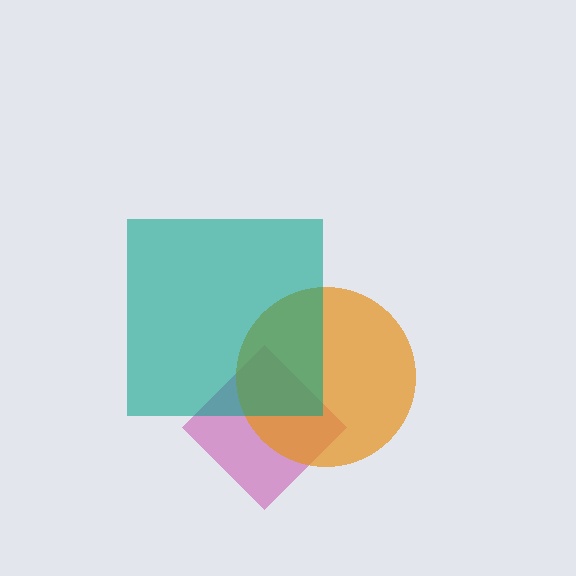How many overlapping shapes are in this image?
There are 3 overlapping shapes in the image.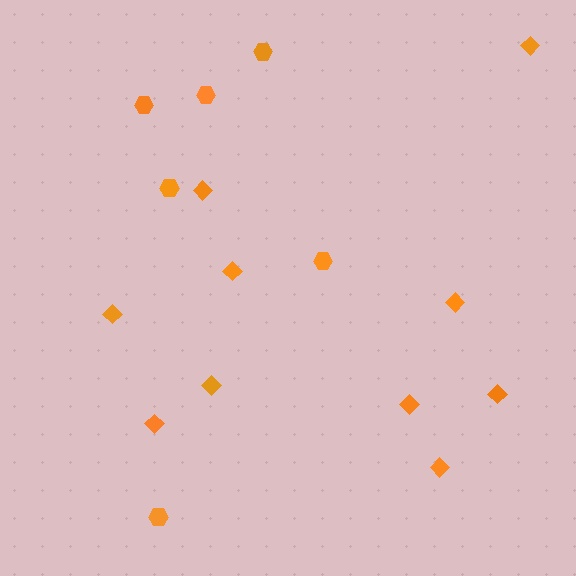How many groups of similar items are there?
There are 2 groups: one group of hexagons (6) and one group of diamonds (10).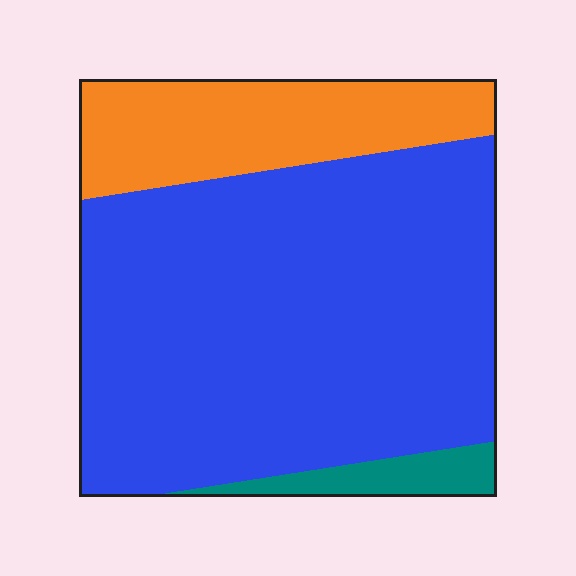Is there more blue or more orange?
Blue.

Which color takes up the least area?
Teal, at roughly 5%.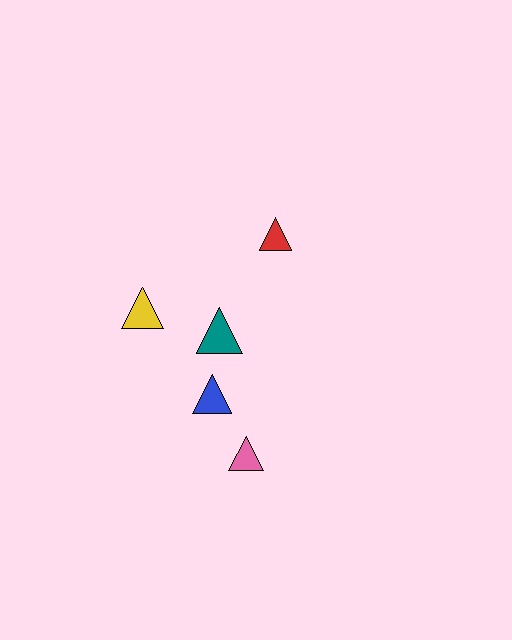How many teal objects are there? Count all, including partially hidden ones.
There is 1 teal object.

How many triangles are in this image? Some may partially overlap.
There are 5 triangles.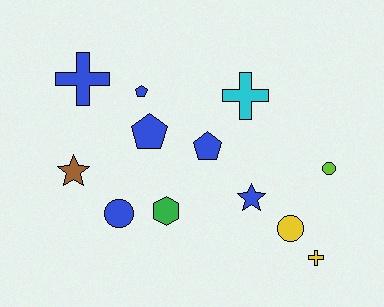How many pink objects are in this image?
There are no pink objects.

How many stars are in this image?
There are 2 stars.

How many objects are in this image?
There are 12 objects.